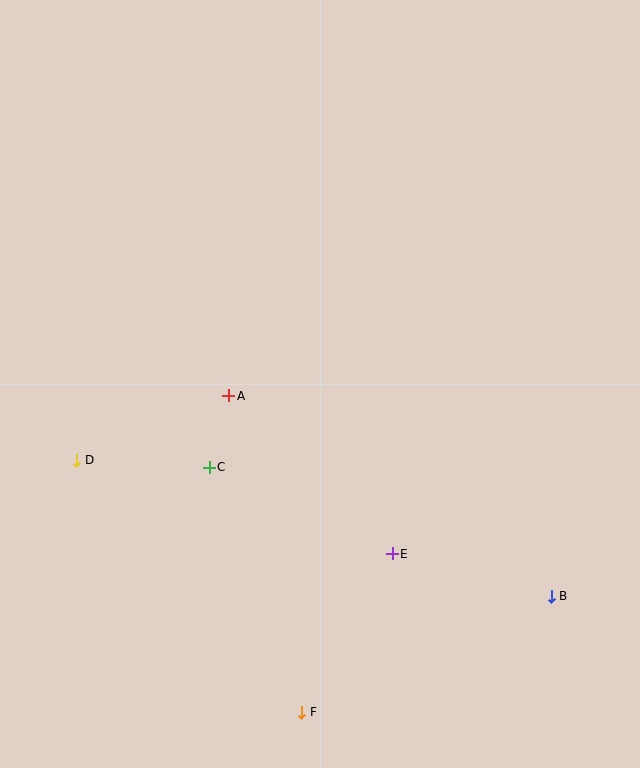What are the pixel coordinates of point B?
Point B is at (551, 596).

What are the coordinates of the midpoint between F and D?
The midpoint between F and D is at (189, 586).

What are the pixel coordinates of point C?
Point C is at (209, 467).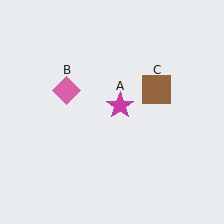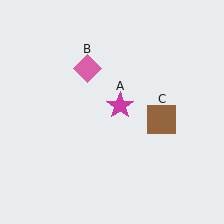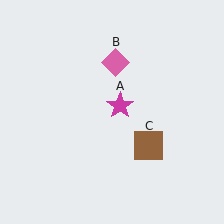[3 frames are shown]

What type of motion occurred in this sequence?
The pink diamond (object B), brown square (object C) rotated clockwise around the center of the scene.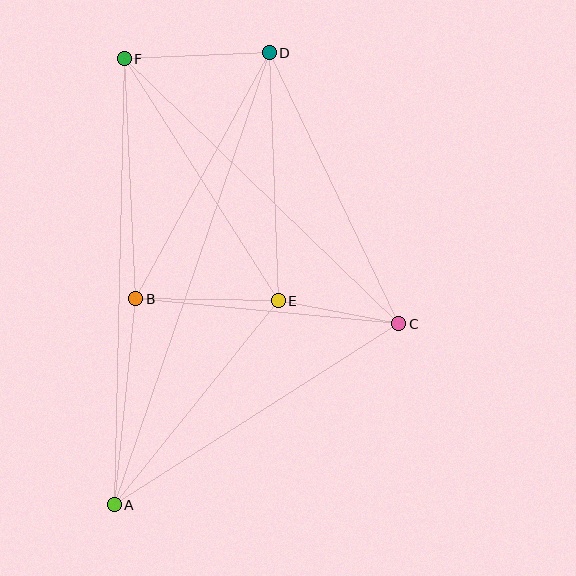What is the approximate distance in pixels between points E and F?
The distance between E and F is approximately 287 pixels.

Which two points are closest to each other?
Points C and E are closest to each other.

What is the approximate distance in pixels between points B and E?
The distance between B and E is approximately 142 pixels.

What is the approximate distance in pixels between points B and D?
The distance between B and D is approximately 280 pixels.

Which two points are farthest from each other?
Points A and D are farthest from each other.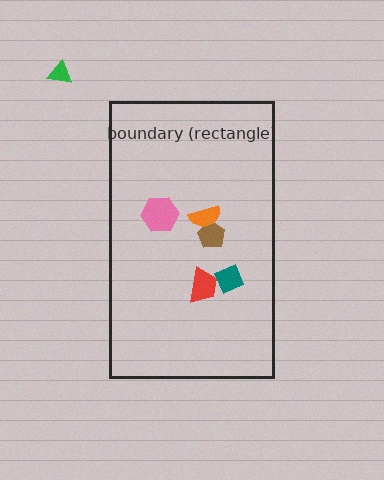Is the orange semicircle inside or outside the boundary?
Inside.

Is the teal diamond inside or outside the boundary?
Inside.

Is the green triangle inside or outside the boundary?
Outside.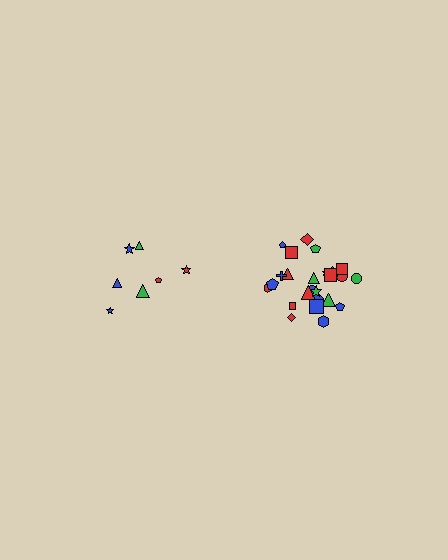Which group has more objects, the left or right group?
The right group.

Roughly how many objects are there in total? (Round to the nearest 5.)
Roughly 30 objects in total.